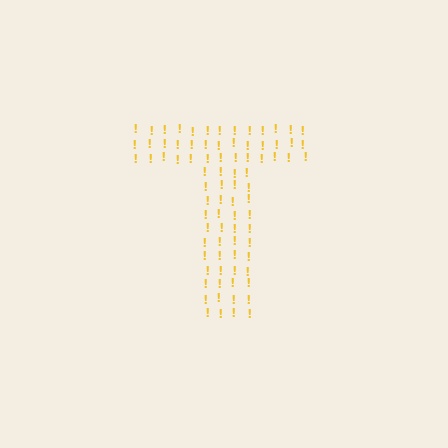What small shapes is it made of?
It is made of small exclamation marks.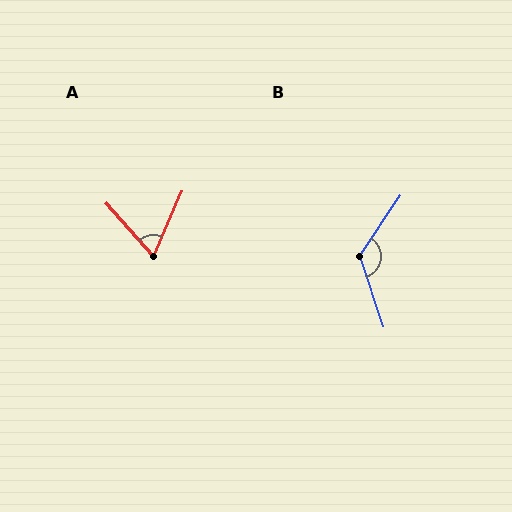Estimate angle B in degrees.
Approximately 128 degrees.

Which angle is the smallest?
A, at approximately 65 degrees.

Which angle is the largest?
B, at approximately 128 degrees.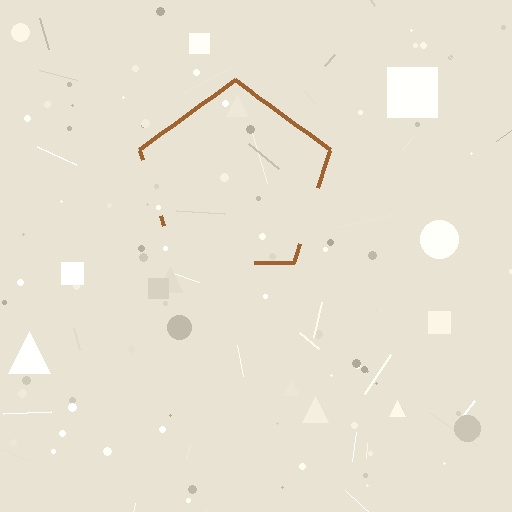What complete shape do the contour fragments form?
The contour fragments form a pentagon.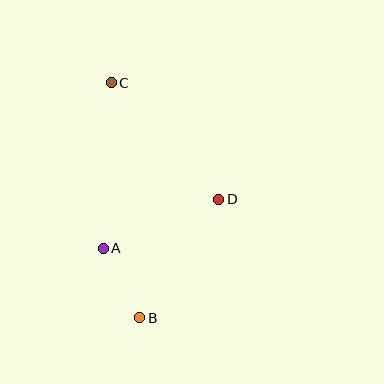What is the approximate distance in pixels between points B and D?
The distance between B and D is approximately 142 pixels.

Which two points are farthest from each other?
Points B and C are farthest from each other.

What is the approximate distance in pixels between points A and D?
The distance between A and D is approximately 125 pixels.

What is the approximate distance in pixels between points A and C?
The distance between A and C is approximately 166 pixels.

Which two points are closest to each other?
Points A and B are closest to each other.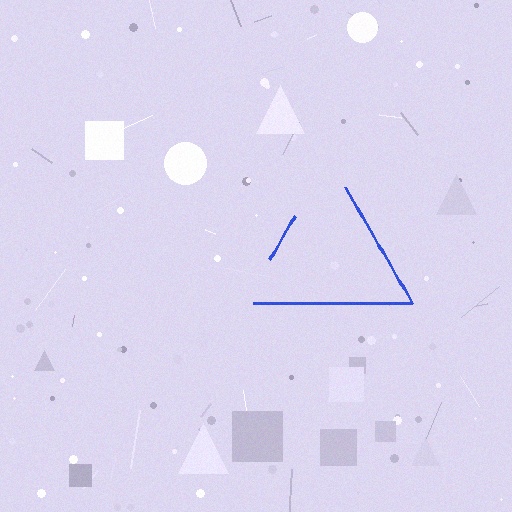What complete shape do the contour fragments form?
The contour fragments form a triangle.